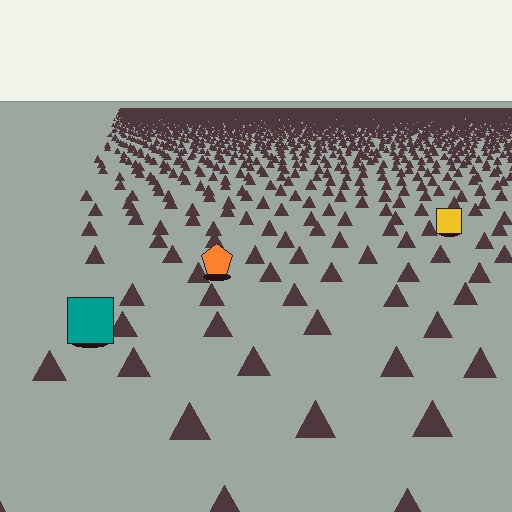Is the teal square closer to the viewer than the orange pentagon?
Yes. The teal square is closer — you can tell from the texture gradient: the ground texture is coarser near it.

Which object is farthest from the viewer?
The yellow square is farthest from the viewer. It appears smaller and the ground texture around it is denser.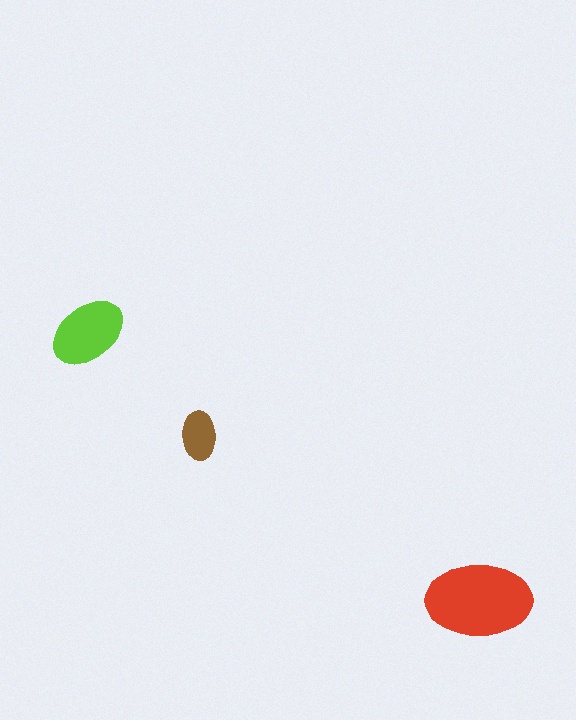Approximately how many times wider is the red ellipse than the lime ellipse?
About 1.5 times wider.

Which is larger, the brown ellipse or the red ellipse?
The red one.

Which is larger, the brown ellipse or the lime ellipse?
The lime one.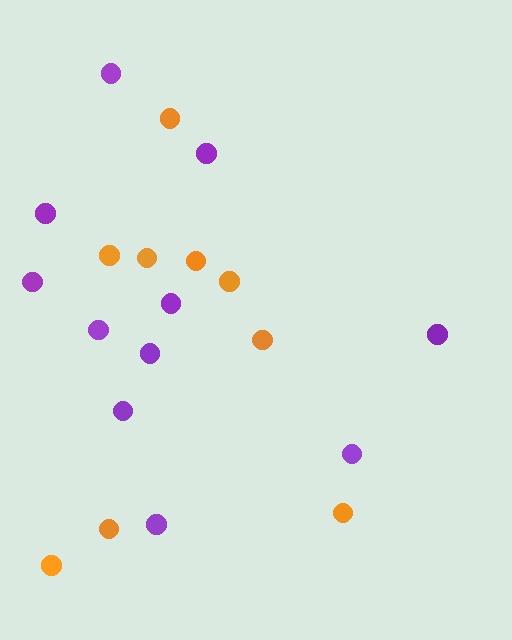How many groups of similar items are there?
There are 2 groups: one group of orange circles (9) and one group of purple circles (11).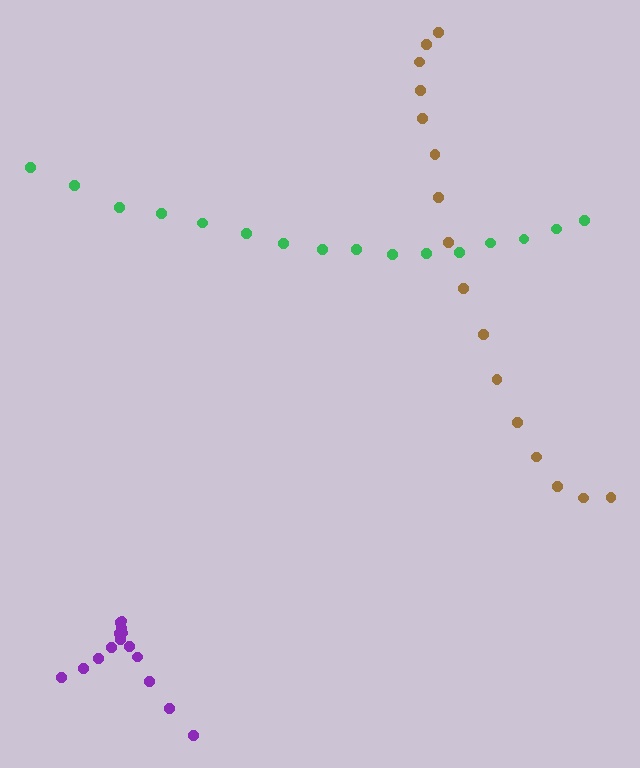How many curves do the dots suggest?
There are 3 distinct paths.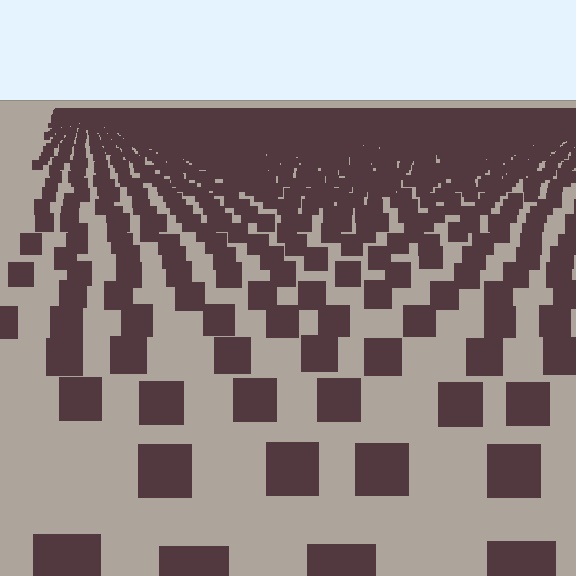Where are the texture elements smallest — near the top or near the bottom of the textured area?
Near the top.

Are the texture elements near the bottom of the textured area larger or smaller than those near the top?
Larger. Near the bottom, elements are closer to the viewer and appear at a bigger on-screen size.